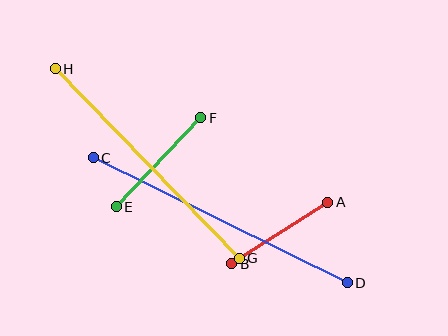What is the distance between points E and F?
The distance is approximately 123 pixels.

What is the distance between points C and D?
The distance is approximately 283 pixels.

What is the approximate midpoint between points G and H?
The midpoint is at approximately (147, 164) pixels.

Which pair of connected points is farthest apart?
Points C and D are farthest apart.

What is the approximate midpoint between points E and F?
The midpoint is at approximately (159, 162) pixels.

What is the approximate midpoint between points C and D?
The midpoint is at approximately (220, 220) pixels.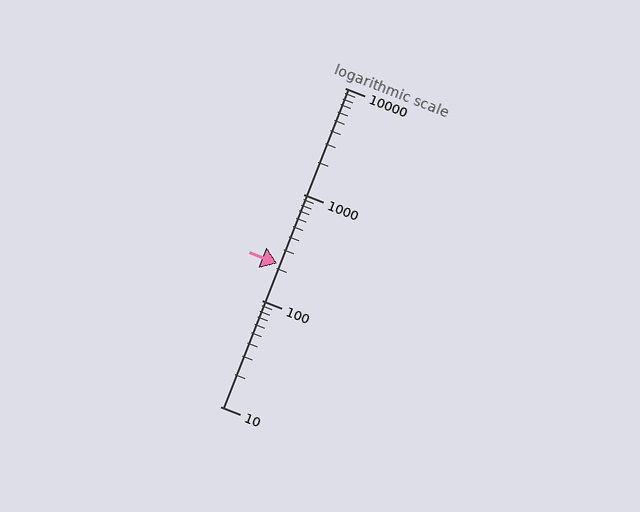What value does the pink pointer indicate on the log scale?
The pointer indicates approximately 220.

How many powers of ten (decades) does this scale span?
The scale spans 3 decades, from 10 to 10000.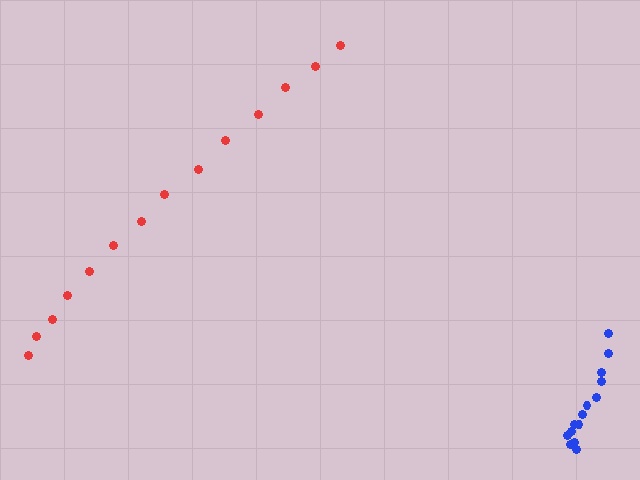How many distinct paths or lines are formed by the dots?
There are 2 distinct paths.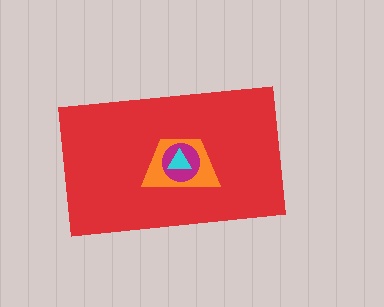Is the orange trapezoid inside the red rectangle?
Yes.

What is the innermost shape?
The cyan triangle.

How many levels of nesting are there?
4.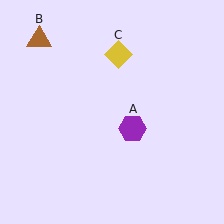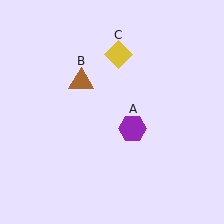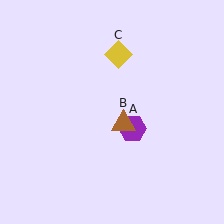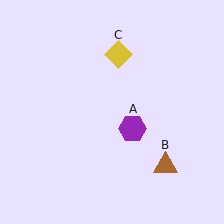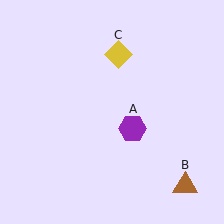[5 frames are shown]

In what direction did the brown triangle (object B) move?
The brown triangle (object B) moved down and to the right.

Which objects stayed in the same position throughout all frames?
Purple hexagon (object A) and yellow diamond (object C) remained stationary.